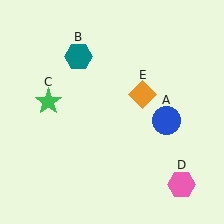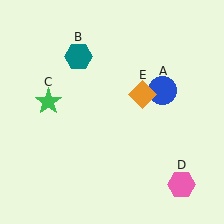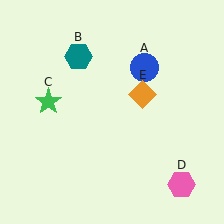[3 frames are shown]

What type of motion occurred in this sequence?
The blue circle (object A) rotated counterclockwise around the center of the scene.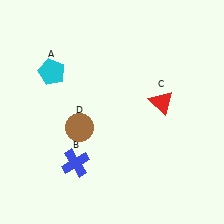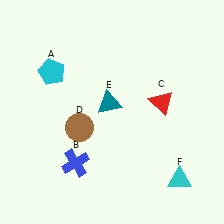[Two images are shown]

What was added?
A teal triangle (E), a cyan triangle (F) were added in Image 2.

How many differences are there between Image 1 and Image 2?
There are 2 differences between the two images.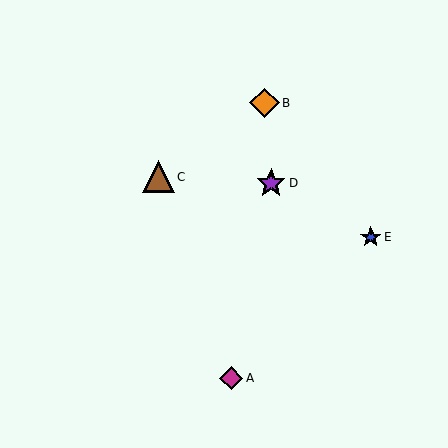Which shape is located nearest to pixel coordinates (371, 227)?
The blue star (labeled E) at (371, 237) is nearest to that location.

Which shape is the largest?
The brown triangle (labeled C) is the largest.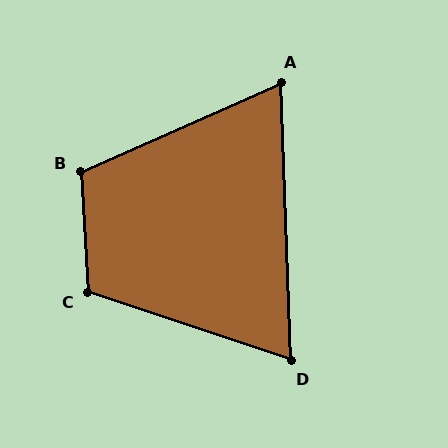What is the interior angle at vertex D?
Approximately 70 degrees (acute).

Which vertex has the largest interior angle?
C, at approximately 112 degrees.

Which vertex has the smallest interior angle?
A, at approximately 68 degrees.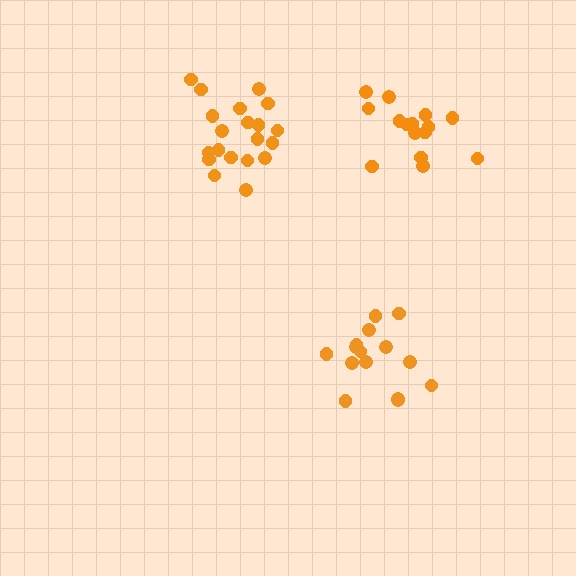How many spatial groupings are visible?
There are 3 spatial groupings.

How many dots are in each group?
Group 1: 20 dots, Group 2: 15 dots, Group 3: 15 dots (50 total).